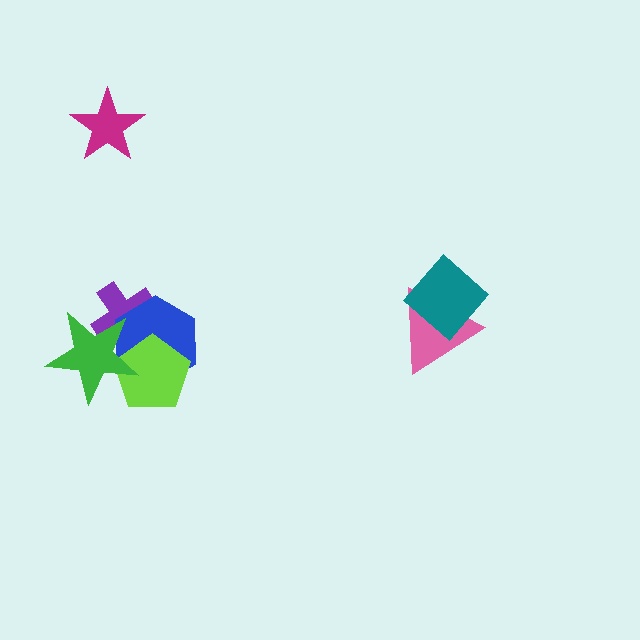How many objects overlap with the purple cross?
3 objects overlap with the purple cross.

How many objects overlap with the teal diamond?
1 object overlaps with the teal diamond.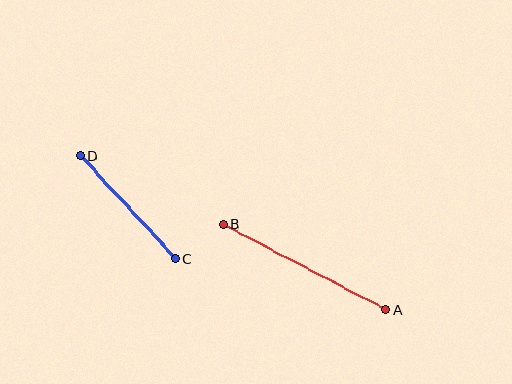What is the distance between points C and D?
The distance is approximately 140 pixels.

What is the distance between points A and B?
The distance is approximately 184 pixels.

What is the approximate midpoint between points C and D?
The midpoint is at approximately (128, 207) pixels.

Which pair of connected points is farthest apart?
Points A and B are farthest apart.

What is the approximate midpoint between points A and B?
The midpoint is at approximately (305, 267) pixels.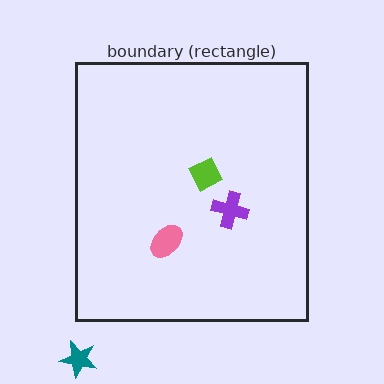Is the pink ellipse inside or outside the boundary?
Inside.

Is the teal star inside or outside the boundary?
Outside.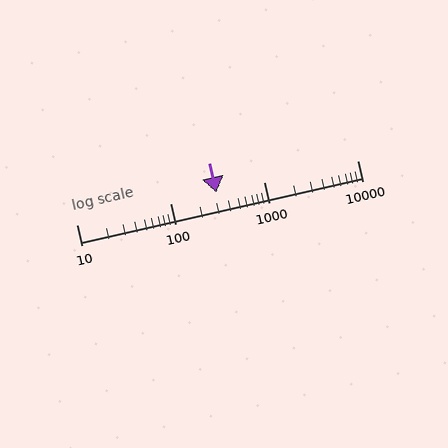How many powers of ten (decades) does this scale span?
The scale spans 3 decades, from 10 to 10000.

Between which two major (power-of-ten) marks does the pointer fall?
The pointer is between 100 and 1000.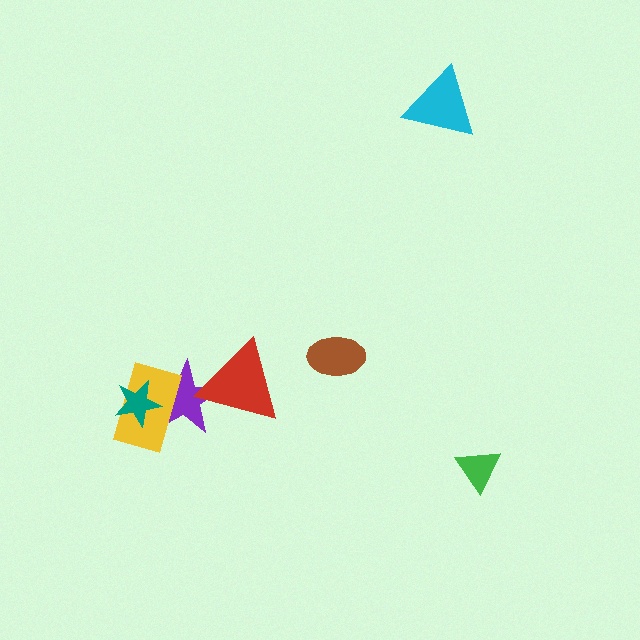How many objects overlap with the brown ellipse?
0 objects overlap with the brown ellipse.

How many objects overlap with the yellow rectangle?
2 objects overlap with the yellow rectangle.